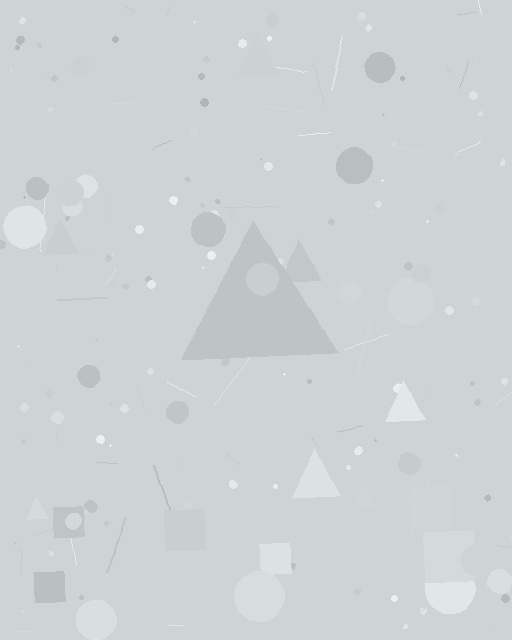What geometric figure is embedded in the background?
A triangle is embedded in the background.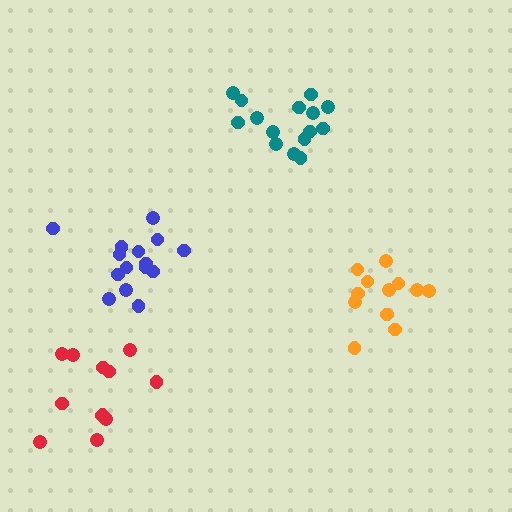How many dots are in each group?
Group 1: 12 dots, Group 2: 15 dots, Group 3: 12 dots, Group 4: 15 dots (54 total).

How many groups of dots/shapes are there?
There are 4 groups.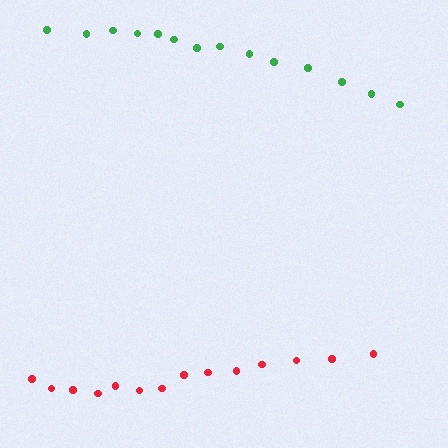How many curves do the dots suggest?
There are 2 distinct paths.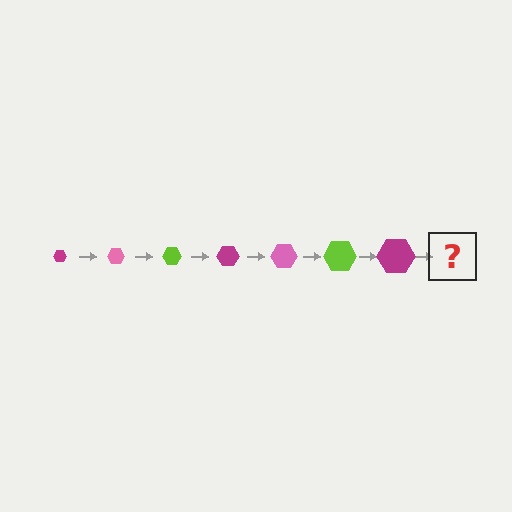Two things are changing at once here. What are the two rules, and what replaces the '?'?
The two rules are that the hexagon grows larger each step and the color cycles through magenta, pink, and lime. The '?' should be a pink hexagon, larger than the previous one.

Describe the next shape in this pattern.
It should be a pink hexagon, larger than the previous one.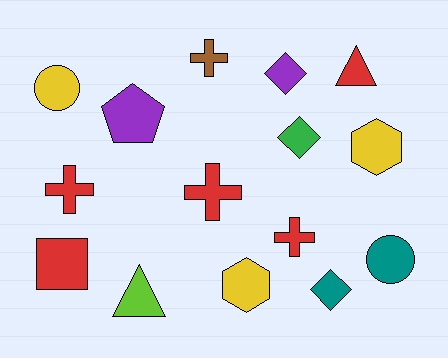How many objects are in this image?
There are 15 objects.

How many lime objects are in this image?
There is 1 lime object.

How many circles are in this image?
There are 2 circles.